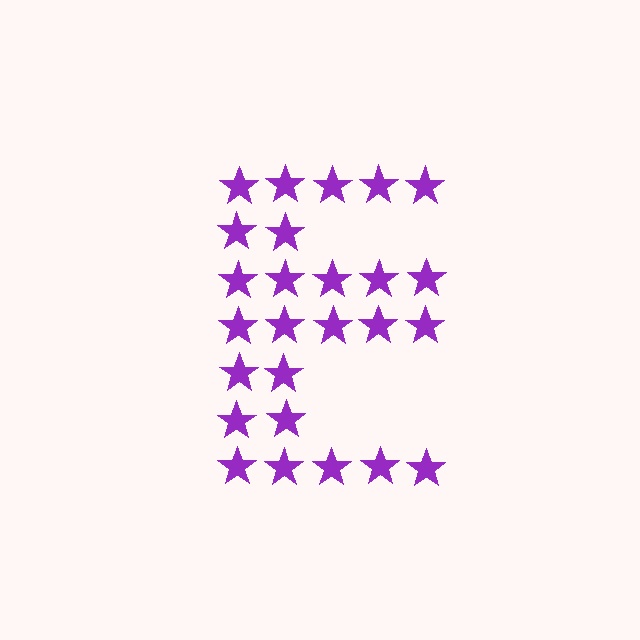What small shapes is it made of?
It is made of small stars.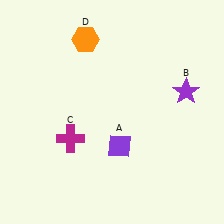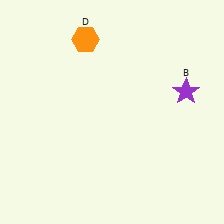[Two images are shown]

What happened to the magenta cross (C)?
The magenta cross (C) was removed in Image 2. It was in the bottom-left area of Image 1.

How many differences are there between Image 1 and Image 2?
There are 2 differences between the two images.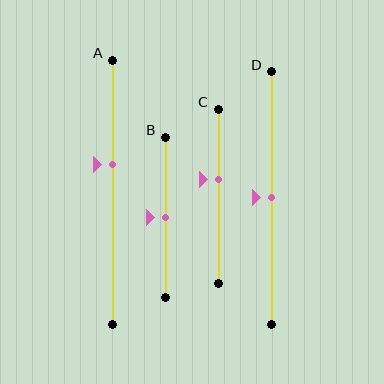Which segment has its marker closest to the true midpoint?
Segment B has its marker closest to the true midpoint.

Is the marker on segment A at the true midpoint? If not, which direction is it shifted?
No, the marker on segment A is shifted upward by about 10% of the segment length.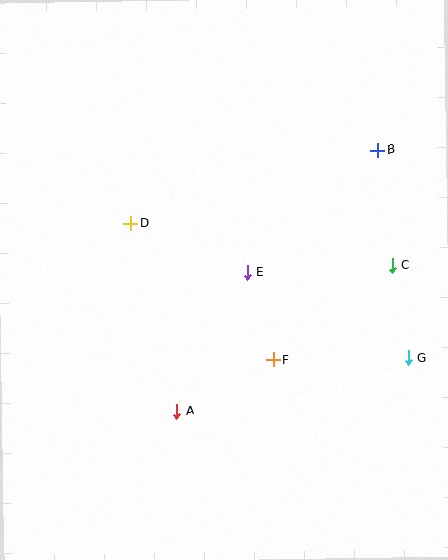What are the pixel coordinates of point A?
Point A is at (177, 411).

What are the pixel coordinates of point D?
Point D is at (131, 224).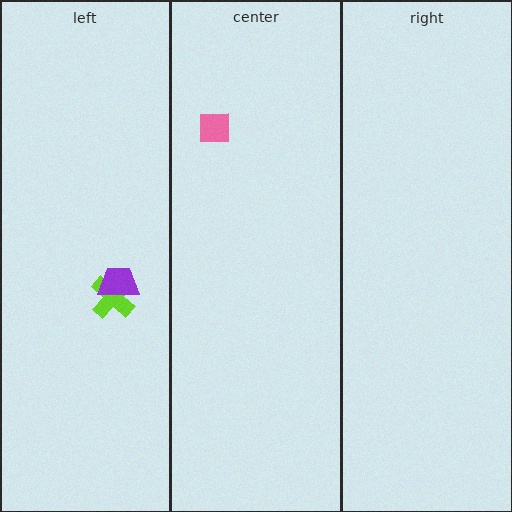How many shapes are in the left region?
2.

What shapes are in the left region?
The lime cross, the purple trapezoid.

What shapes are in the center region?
The pink square.